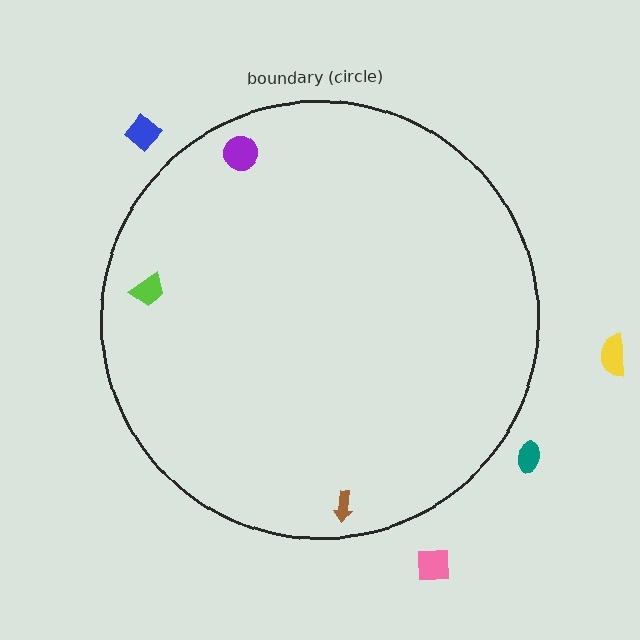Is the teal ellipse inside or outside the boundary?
Outside.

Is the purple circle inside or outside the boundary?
Inside.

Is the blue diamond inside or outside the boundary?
Outside.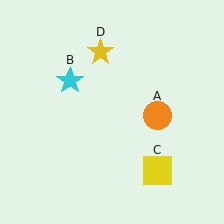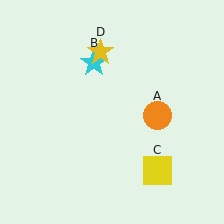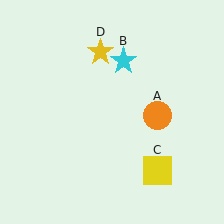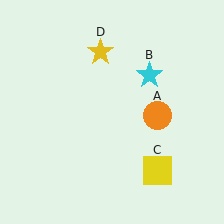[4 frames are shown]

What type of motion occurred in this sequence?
The cyan star (object B) rotated clockwise around the center of the scene.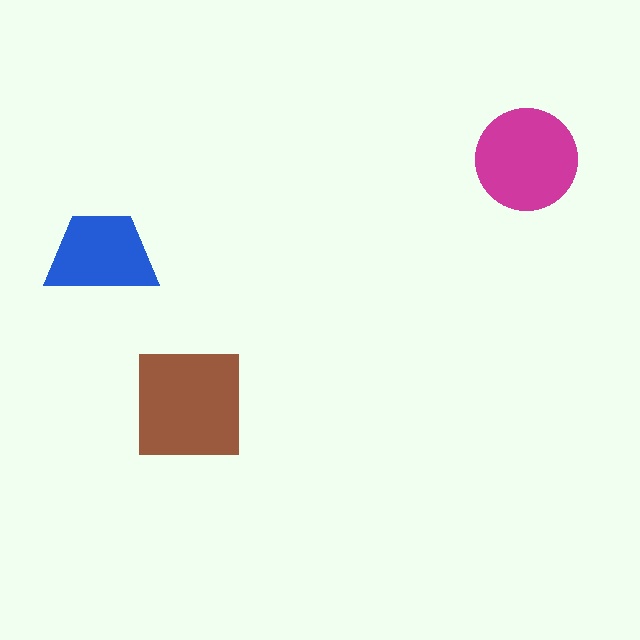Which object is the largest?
The brown square.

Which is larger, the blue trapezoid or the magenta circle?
The magenta circle.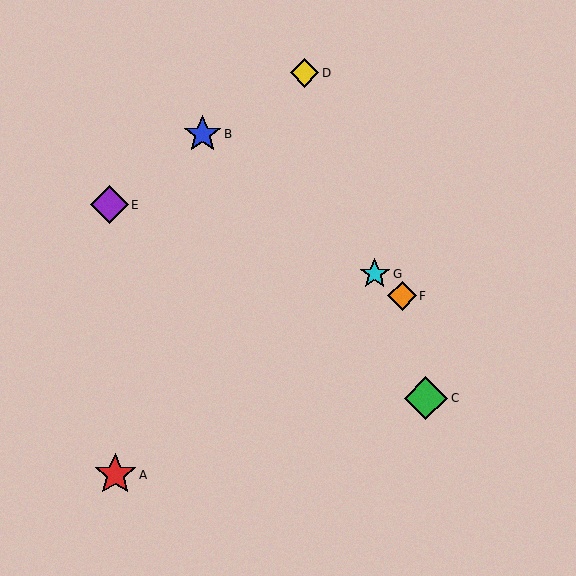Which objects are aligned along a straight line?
Objects B, F, G are aligned along a straight line.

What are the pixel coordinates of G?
Object G is at (375, 274).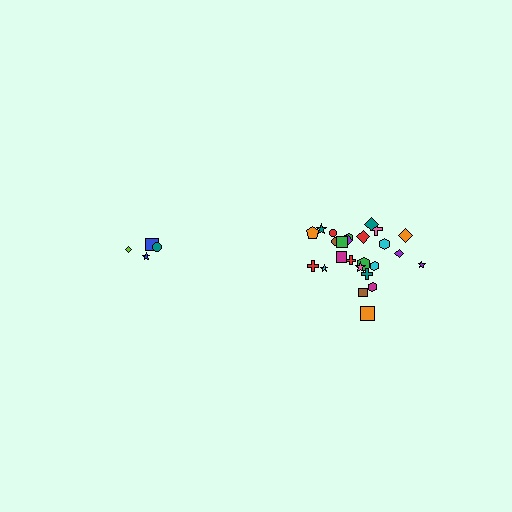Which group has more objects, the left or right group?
The right group.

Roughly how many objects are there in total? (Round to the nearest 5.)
Roughly 30 objects in total.